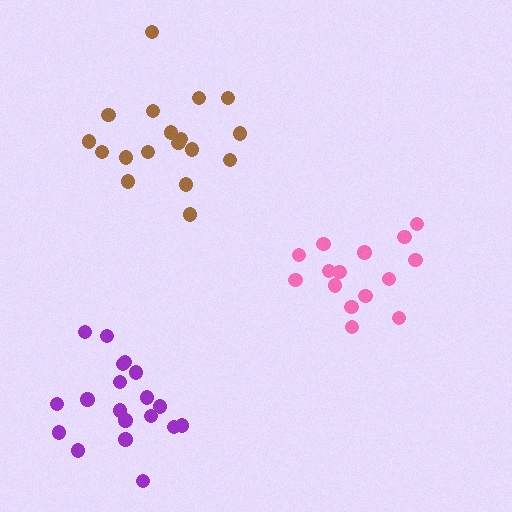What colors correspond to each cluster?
The clusters are colored: purple, brown, pink.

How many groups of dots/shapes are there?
There are 3 groups.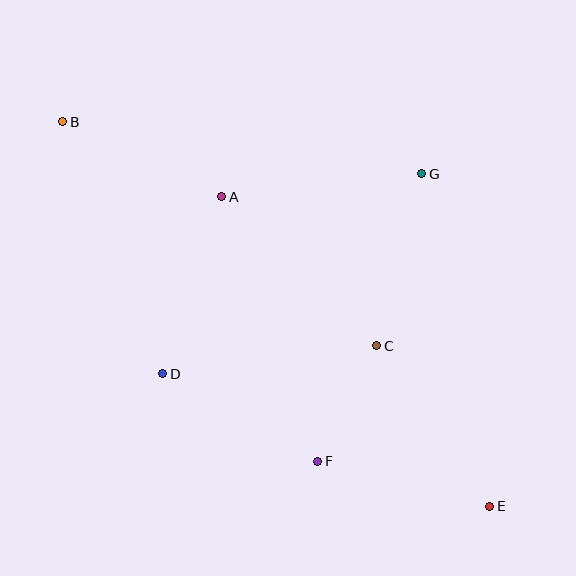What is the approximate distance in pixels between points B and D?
The distance between B and D is approximately 271 pixels.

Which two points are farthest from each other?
Points B and E are farthest from each other.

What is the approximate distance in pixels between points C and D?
The distance between C and D is approximately 216 pixels.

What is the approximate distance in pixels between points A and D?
The distance between A and D is approximately 186 pixels.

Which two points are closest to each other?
Points C and F are closest to each other.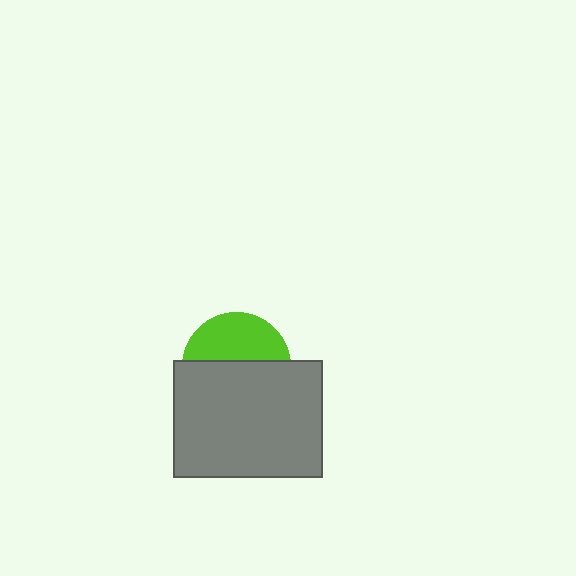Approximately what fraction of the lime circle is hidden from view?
Roughly 58% of the lime circle is hidden behind the gray rectangle.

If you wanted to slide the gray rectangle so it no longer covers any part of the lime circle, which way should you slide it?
Slide it down — that is the most direct way to separate the two shapes.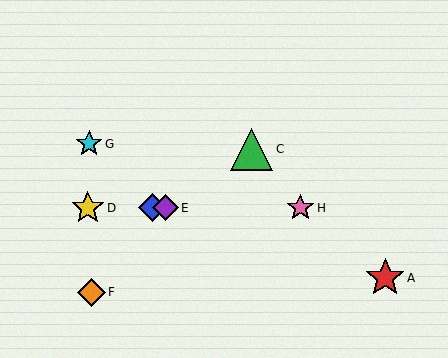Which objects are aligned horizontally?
Objects B, D, E, H are aligned horizontally.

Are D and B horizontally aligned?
Yes, both are at y≈208.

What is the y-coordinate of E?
Object E is at y≈208.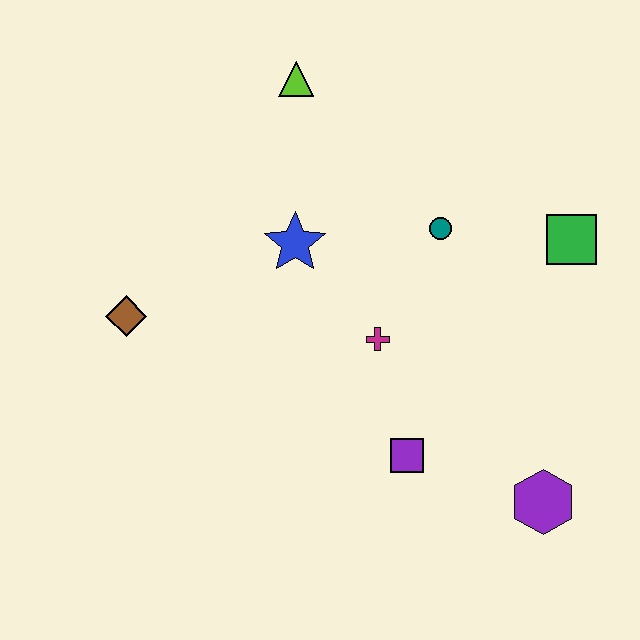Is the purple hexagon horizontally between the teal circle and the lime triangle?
No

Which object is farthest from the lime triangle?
The purple hexagon is farthest from the lime triangle.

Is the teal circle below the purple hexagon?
No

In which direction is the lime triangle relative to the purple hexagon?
The lime triangle is above the purple hexagon.